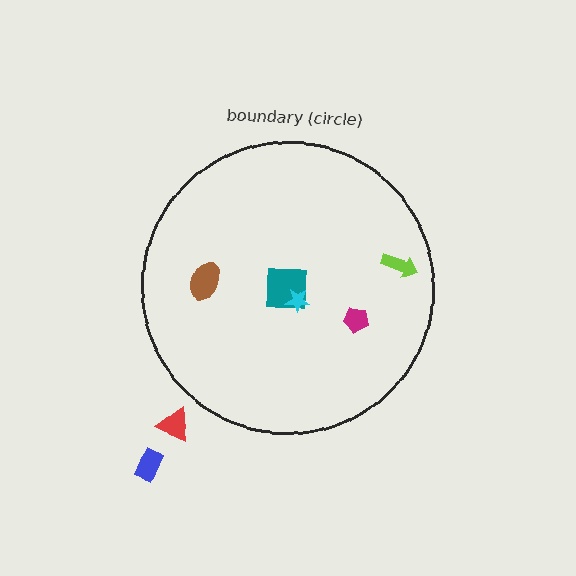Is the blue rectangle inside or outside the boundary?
Outside.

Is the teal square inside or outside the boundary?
Inside.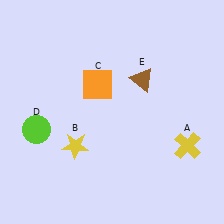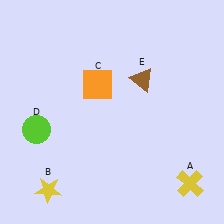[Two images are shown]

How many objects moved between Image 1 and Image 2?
2 objects moved between the two images.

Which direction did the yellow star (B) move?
The yellow star (B) moved down.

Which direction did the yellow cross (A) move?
The yellow cross (A) moved down.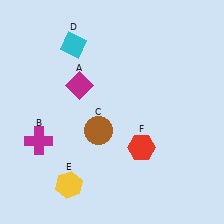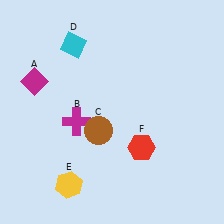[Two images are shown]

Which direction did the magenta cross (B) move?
The magenta cross (B) moved right.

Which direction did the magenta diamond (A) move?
The magenta diamond (A) moved left.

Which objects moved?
The objects that moved are: the magenta diamond (A), the magenta cross (B).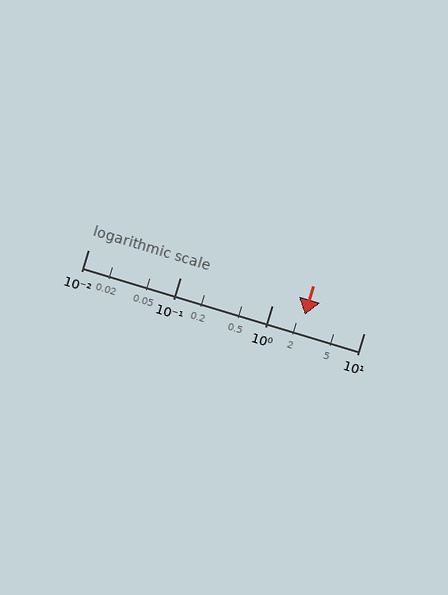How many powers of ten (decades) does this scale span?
The scale spans 3 decades, from 0.01 to 10.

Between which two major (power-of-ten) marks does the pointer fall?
The pointer is between 1 and 10.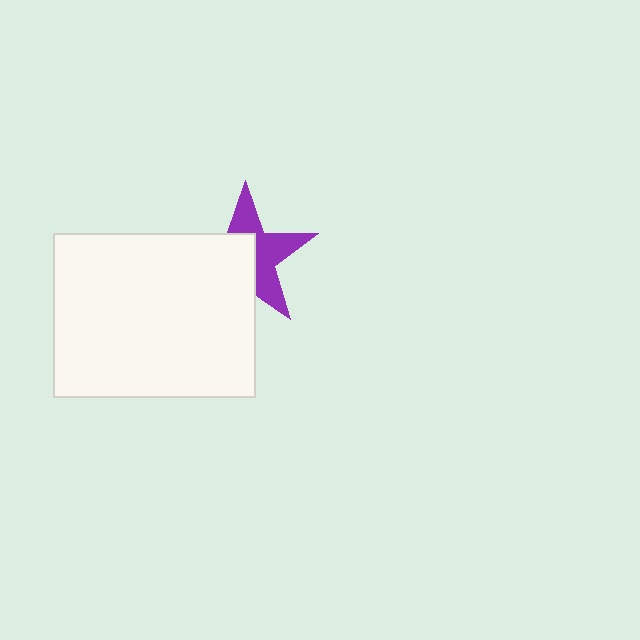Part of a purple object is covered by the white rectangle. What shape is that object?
It is a star.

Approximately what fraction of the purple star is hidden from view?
Roughly 51% of the purple star is hidden behind the white rectangle.